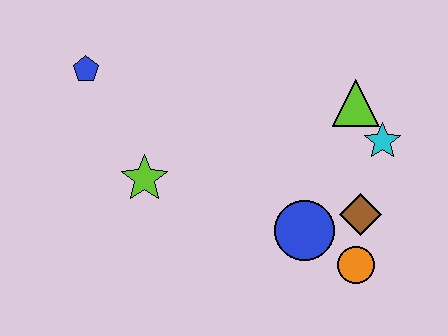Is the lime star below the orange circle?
No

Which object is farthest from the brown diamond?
The blue pentagon is farthest from the brown diamond.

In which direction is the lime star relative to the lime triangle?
The lime star is to the left of the lime triangle.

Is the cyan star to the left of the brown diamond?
No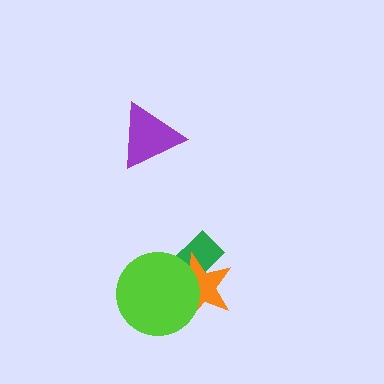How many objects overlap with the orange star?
2 objects overlap with the orange star.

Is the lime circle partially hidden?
No, no other shape covers it.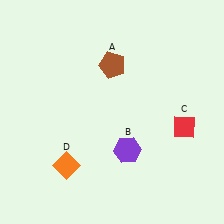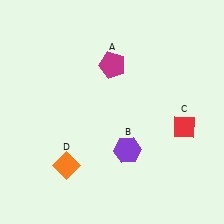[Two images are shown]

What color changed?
The pentagon (A) changed from brown in Image 1 to magenta in Image 2.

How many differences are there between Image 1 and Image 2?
There is 1 difference between the two images.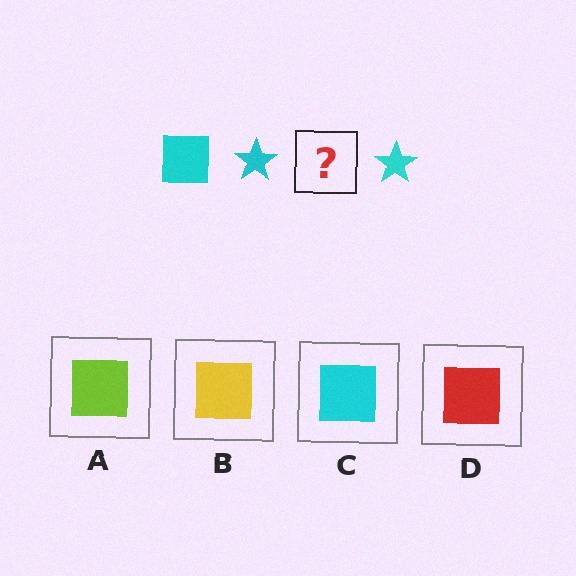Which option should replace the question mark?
Option C.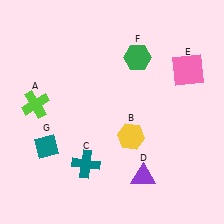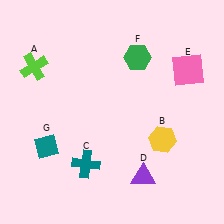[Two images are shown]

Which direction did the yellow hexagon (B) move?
The yellow hexagon (B) moved right.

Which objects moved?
The objects that moved are: the lime cross (A), the yellow hexagon (B).